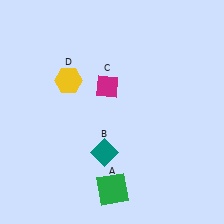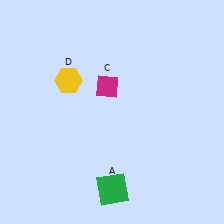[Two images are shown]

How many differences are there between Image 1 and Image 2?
There is 1 difference between the two images.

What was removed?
The teal diamond (B) was removed in Image 2.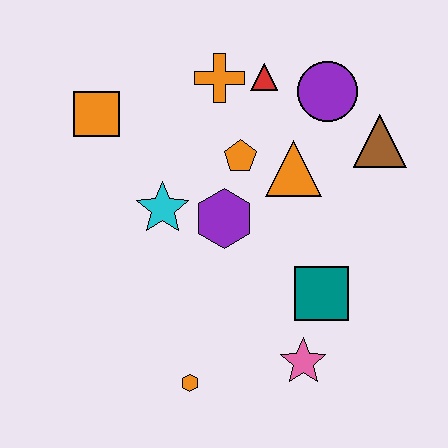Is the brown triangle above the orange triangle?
Yes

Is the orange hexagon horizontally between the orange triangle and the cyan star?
Yes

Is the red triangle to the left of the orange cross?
No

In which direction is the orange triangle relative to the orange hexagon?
The orange triangle is above the orange hexagon.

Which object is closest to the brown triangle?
The purple circle is closest to the brown triangle.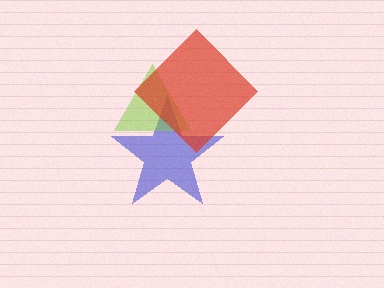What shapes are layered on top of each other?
The layered shapes are: a blue star, a lime triangle, a red diamond.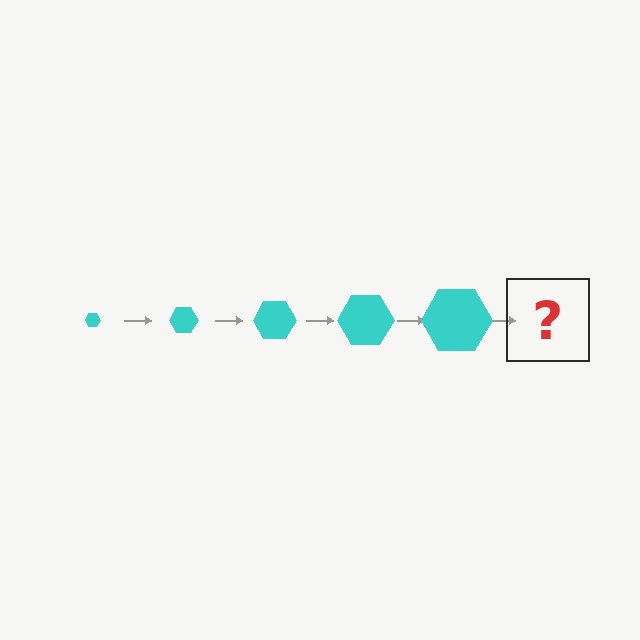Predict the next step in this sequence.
The next step is a cyan hexagon, larger than the previous one.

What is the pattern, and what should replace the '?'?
The pattern is that the hexagon gets progressively larger each step. The '?' should be a cyan hexagon, larger than the previous one.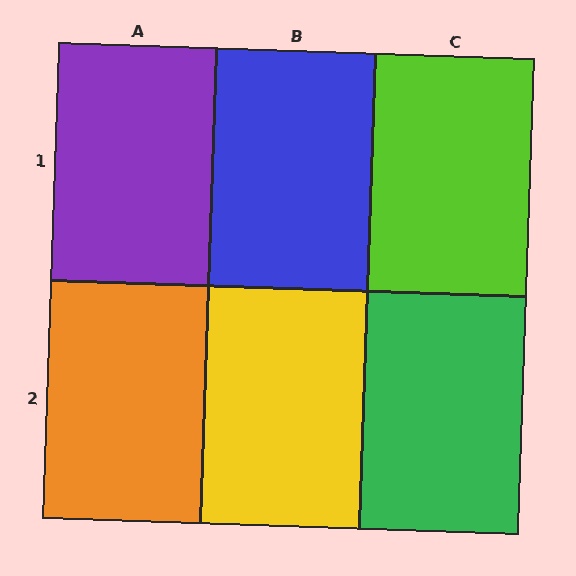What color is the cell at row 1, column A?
Purple.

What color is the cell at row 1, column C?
Lime.